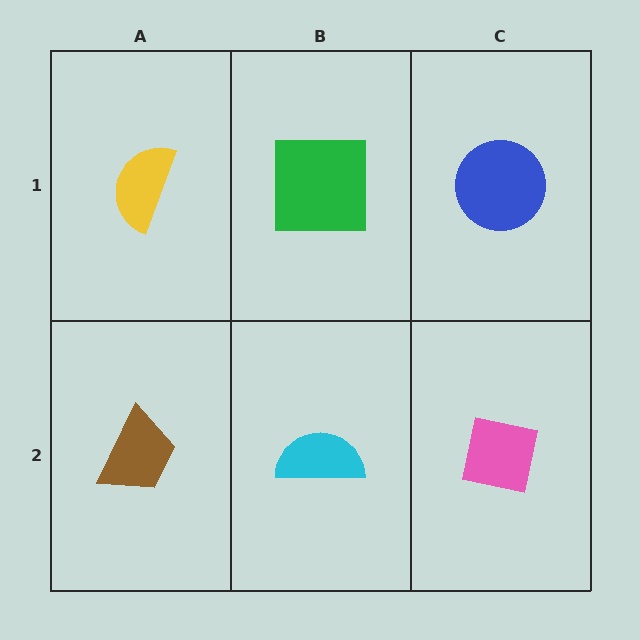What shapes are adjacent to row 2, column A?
A yellow semicircle (row 1, column A), a cyan semicircle (row 2, column B).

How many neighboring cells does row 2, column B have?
3.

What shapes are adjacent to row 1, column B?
A cyan semicircle (row 2, column B), a yellow semicircle (row 1, column A), a blue circle (row 1, column C).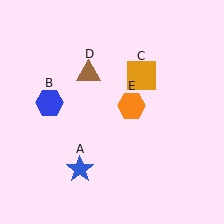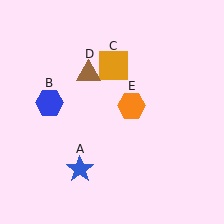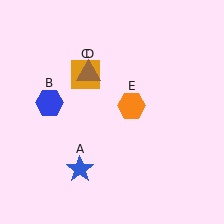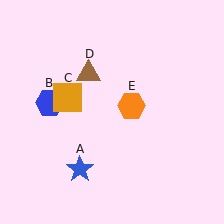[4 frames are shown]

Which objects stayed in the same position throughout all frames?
Blue star (object A) and blue hexagon (object B) and brown triangle (object D) and orange hexagon (object E) remained stationary.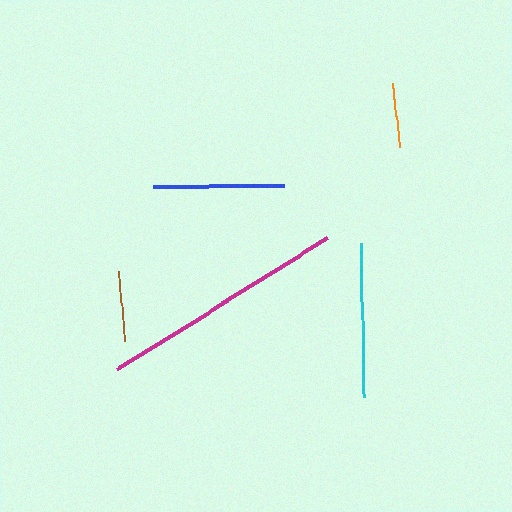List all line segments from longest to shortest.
From longest to shortest: magenta, cyan, blue, brown, orange.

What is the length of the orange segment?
The orange segment is approximately 65 pixels long.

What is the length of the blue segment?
The blue segment is approximately 131 pixels long.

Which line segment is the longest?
The magenta line is the longest at approximately 247 pixels.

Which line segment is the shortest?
The orange line is the shortest at approximately 65 pixels.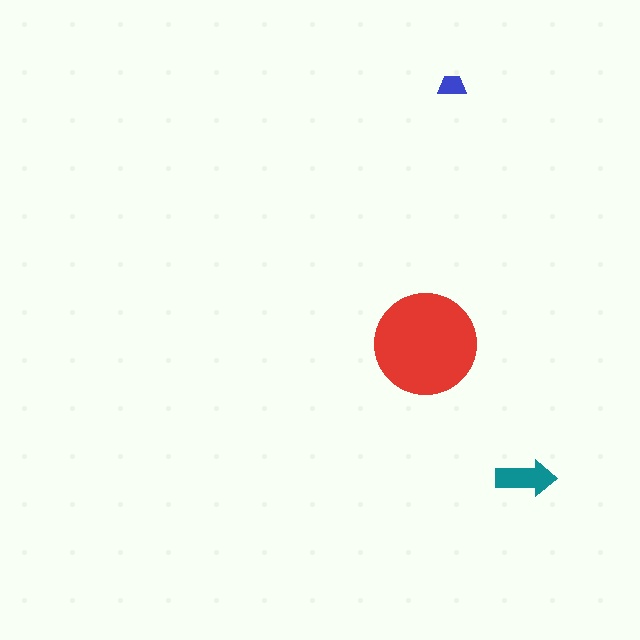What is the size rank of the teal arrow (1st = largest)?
2nd.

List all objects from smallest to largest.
The blue trapezoid, the teal arrow, the red circle.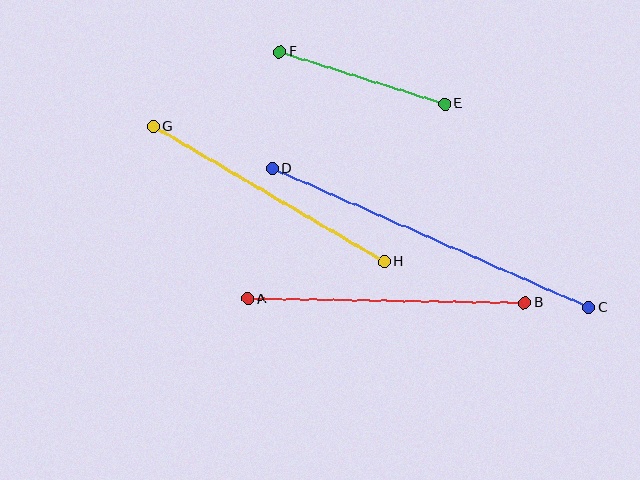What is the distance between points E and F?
The distance is approximately 173 pixels.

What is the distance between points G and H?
The distance is approximately 267 pixels.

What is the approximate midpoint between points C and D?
The midpoint is at approximately (431, 238) pixels.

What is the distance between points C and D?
The distance is approximately 346 pixels.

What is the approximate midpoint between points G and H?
The midpoint is at approximately (269, 194) pixels.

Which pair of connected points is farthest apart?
Points C and D are farthest apart.